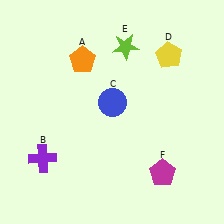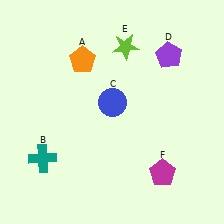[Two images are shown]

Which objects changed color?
B changed from purple to teal. D changed from yellow to purple.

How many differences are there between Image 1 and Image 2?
There are 2 differences between the two images.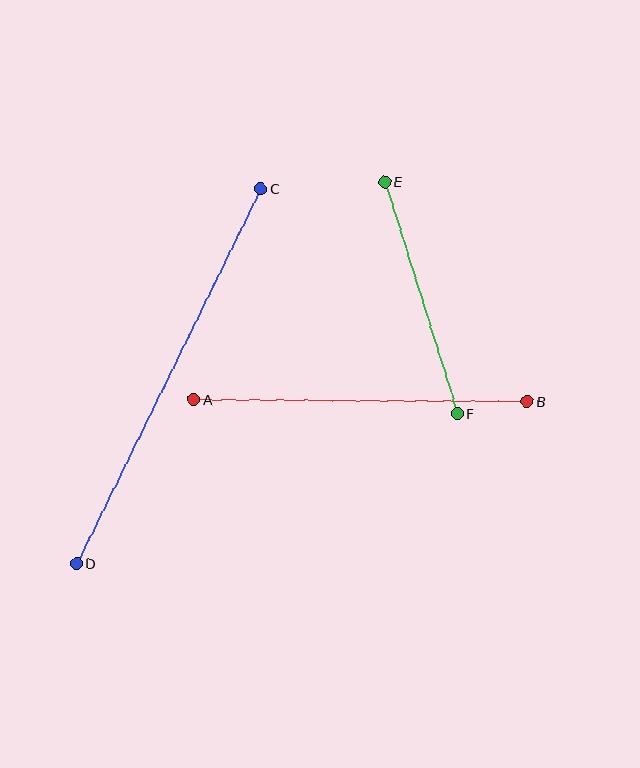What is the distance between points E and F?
The distance is approximately 243 pixels.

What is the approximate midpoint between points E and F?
The midpoint is at approximately (421, 298) pixels.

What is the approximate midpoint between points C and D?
The midpoint is at approximately (169, 376) pixels.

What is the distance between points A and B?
The distance is approximately 333 pixels.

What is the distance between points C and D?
The distance is approximately 417 pixels.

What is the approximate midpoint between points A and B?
The midpoint is at approximately (361, 400) pixels.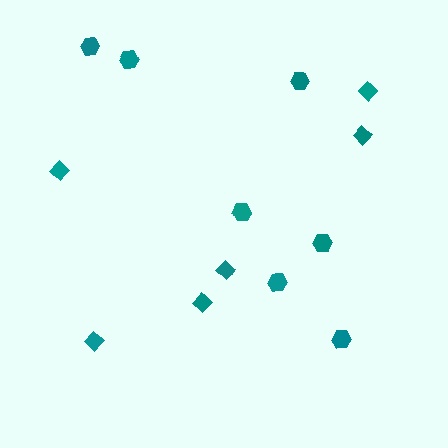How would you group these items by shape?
There are 2 groups: one group of diamonds (6) and one group of hexagons (7).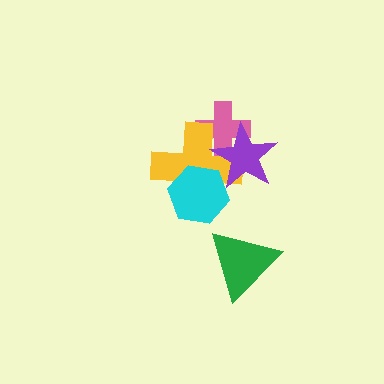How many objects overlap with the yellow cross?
3 objects overlap with the yellow cross.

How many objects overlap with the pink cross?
2 objects overlap with the pink cross.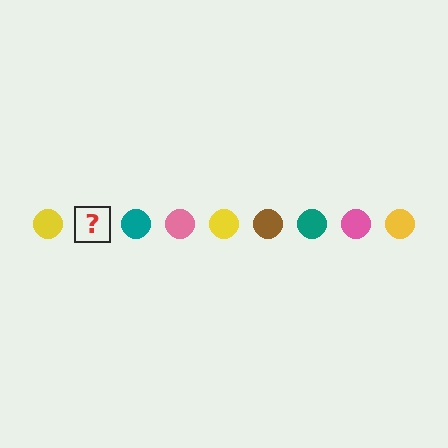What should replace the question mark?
The question mark should be replaced with a brown circle.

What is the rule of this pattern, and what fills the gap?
The rule is that the pattern cycles through yellow, brown, teal, pink circles. The gap should be filled with a brown circle.